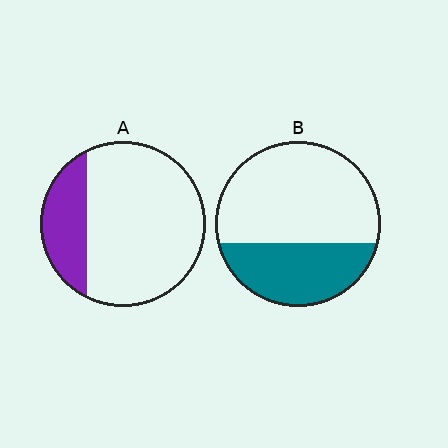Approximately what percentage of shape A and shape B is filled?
A is approximately 25% and B is approximately 35%.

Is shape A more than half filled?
No.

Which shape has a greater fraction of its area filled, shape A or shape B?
Shape B.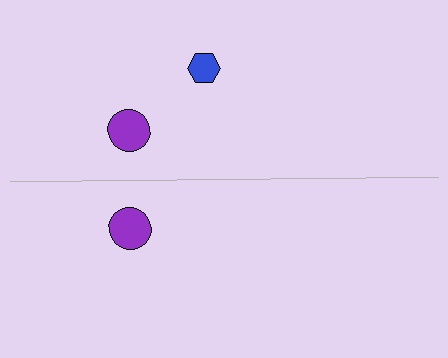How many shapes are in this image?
There are 3 shapes in this image.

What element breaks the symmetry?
A blue hexagon is missing from the bottom side.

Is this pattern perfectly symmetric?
No, the pattern is not perfectly symmetric. A blue hexagon is missing from the bottom side.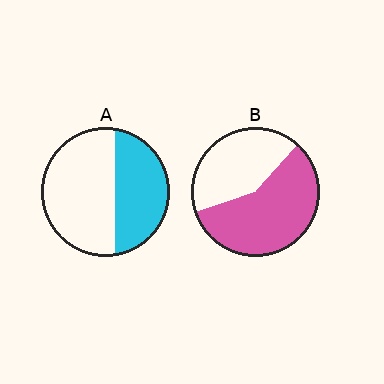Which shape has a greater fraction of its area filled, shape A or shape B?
Shape B.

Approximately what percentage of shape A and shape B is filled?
A is approximately 40% and B is approximately 60%.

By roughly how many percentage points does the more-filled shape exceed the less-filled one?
By roughly 20 percentage points (B over A).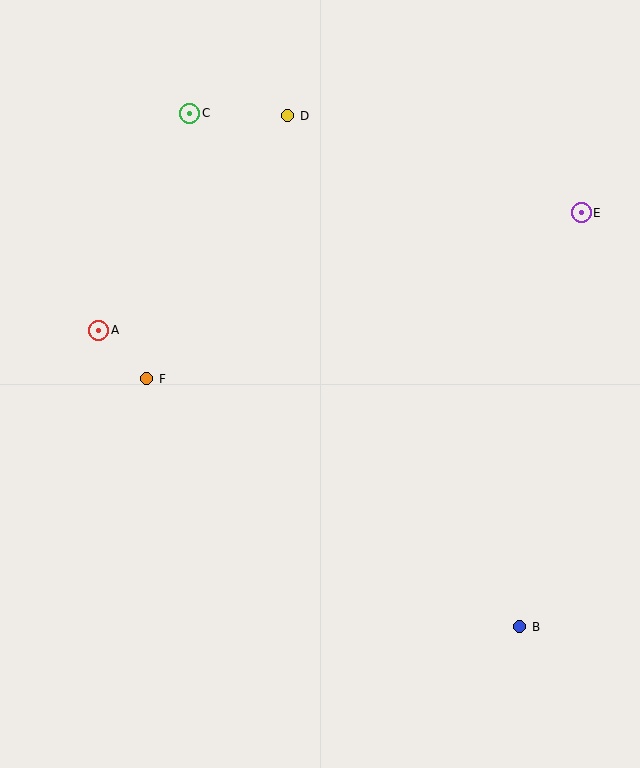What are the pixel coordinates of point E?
Point E is at (581, 213).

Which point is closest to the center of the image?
Point F at (147, 379) is closest to the center.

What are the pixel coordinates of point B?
Point B is at (520, 627).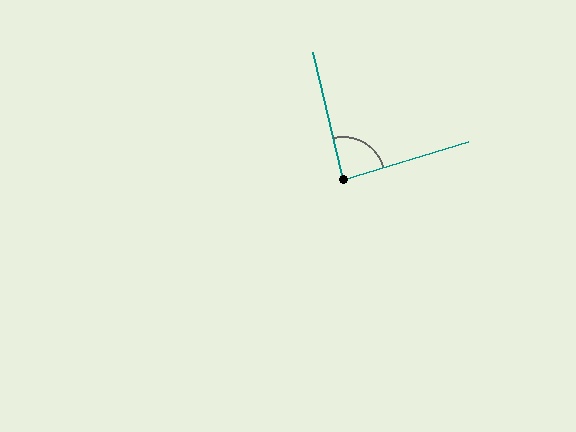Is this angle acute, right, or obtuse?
It is approximately a right angle.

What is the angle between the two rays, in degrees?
Approximately 87 degrees.